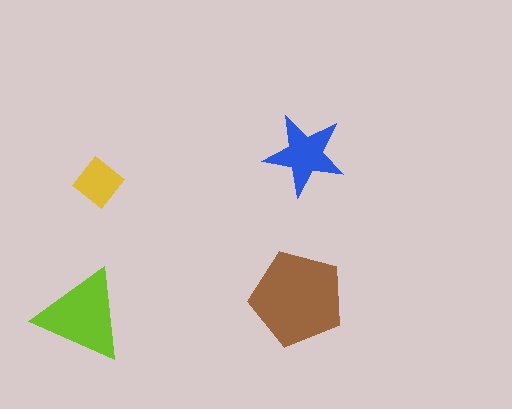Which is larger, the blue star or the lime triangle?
The lime triangle.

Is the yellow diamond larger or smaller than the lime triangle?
Smaller.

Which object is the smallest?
The yellow diamond.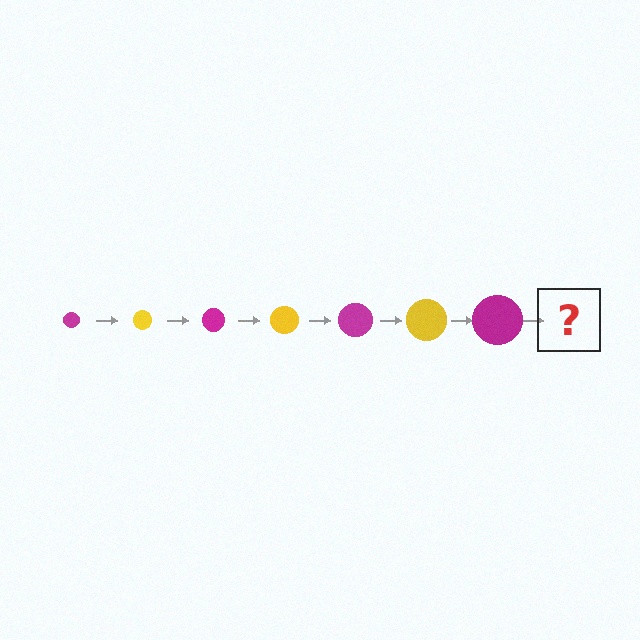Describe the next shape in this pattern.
It should be a yellow circle, larger than the previous one.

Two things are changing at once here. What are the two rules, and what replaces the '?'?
The two rules are that the circle grows larger each step and the color cycles through magenta and yellow. The '?' should be a yellow circle, larger than the previous one.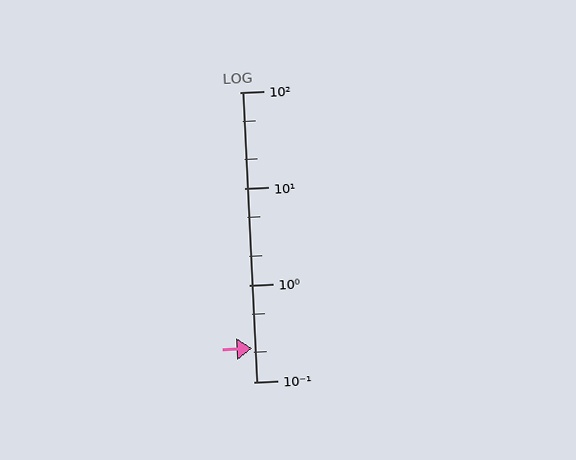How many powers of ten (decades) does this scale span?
The scale spans 3 decades, from 0.1 to 100.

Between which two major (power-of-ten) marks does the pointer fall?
The pointer is between 0.1 and 1.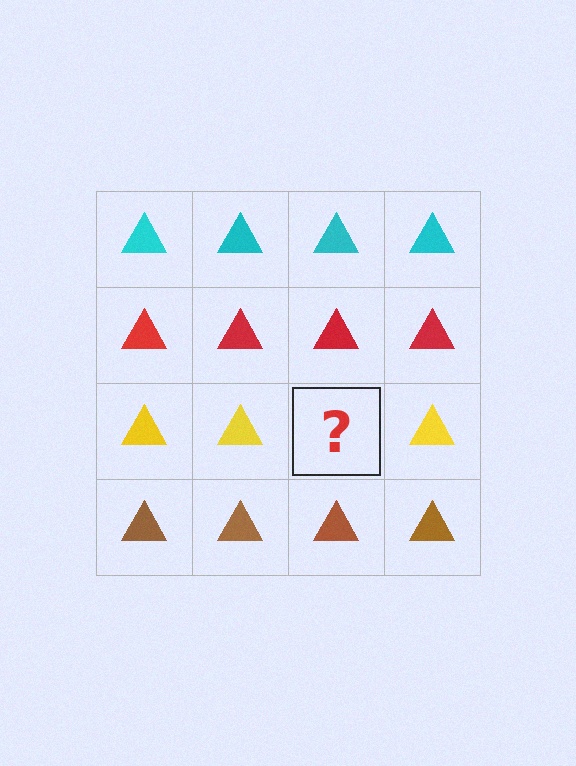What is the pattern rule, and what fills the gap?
The rule is that each row has a consistent color. The gap should be filled with a yellow triangle.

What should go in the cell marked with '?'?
The missing cell should contain a yellow triangle.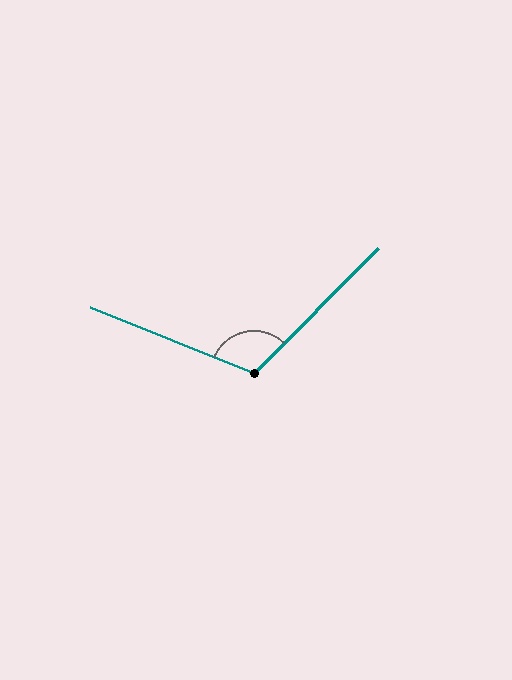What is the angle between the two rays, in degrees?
Approximately 113 degrees.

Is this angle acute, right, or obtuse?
It is obtuse.